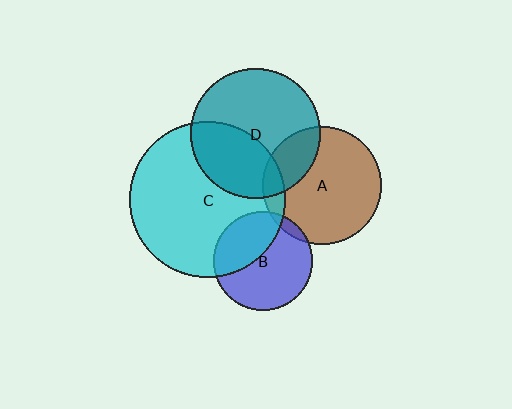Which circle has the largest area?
Circle C (cyan).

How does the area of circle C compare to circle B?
Approximately 2.5 times.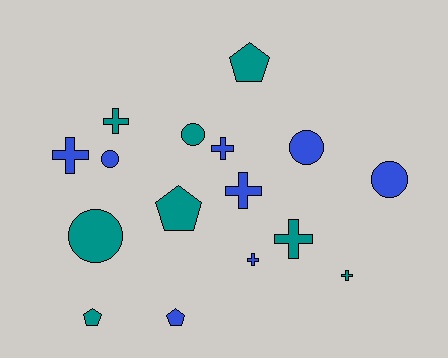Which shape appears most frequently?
Cross, with 7 objects.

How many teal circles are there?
There are 2 teal circles.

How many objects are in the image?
There are 16 objects.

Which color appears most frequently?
Blue, with 8 objects.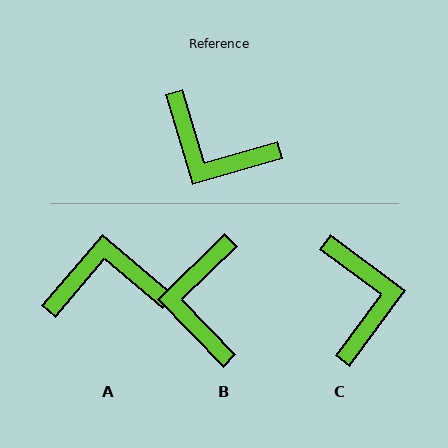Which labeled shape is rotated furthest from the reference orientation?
A, about 147 degrees away.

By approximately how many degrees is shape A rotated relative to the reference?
Approximately 147 degrees clockwise.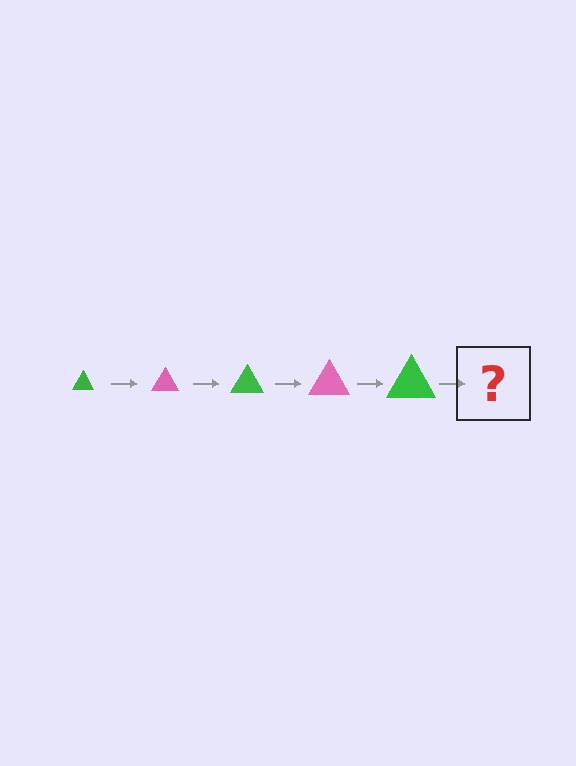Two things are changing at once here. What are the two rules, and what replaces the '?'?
The two rules are that the triangle grows larger each step and the color cycles through green and pink. The '?' should be a pink triangle, larger than the previous one.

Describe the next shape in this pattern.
It should be a pink triangle, larger than the previous one.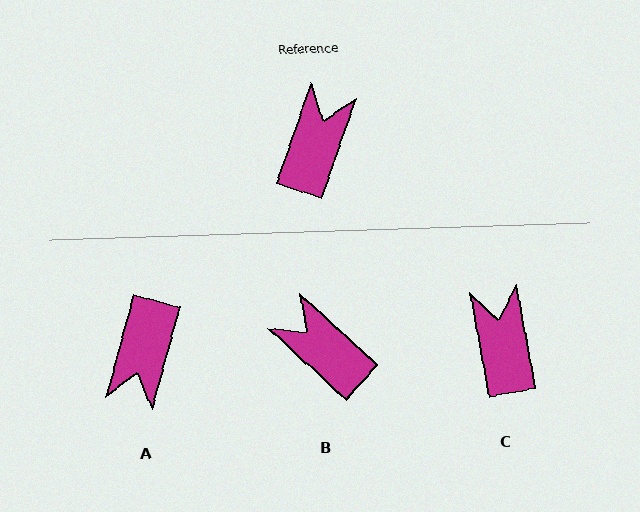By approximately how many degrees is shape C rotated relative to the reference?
Approximately 30 degrees counter-clockwise.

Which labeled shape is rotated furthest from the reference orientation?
A, about 176 degrees away.